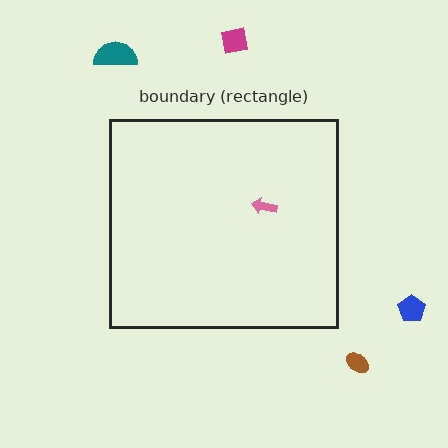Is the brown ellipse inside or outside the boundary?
Outside.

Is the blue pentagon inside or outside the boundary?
Outside.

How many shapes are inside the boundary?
1 inside, 4 outside.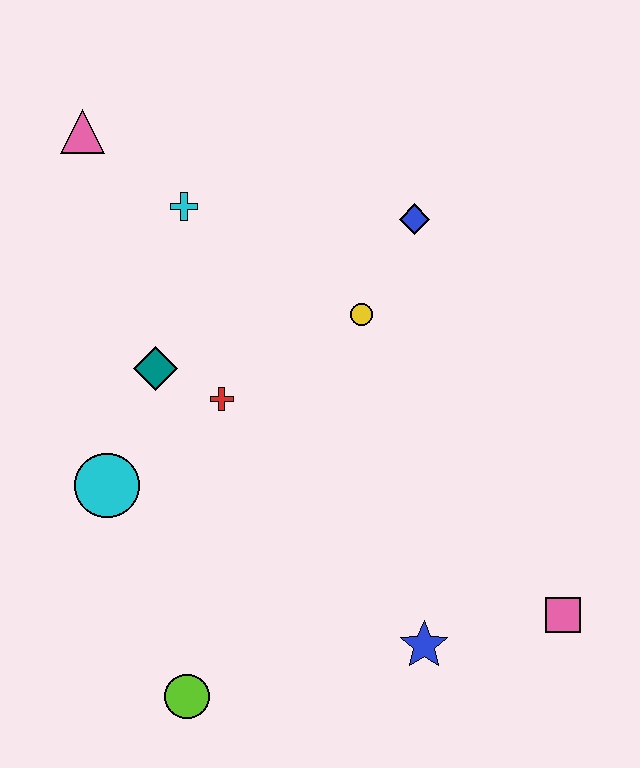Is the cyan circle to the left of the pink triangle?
No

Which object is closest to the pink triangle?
The cyan cross is closest to the pink triangle.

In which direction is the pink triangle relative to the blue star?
The pink triangle is above the blue star.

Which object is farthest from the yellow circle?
The lime circle is farthest from the yellow circle.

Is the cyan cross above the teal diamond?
Yes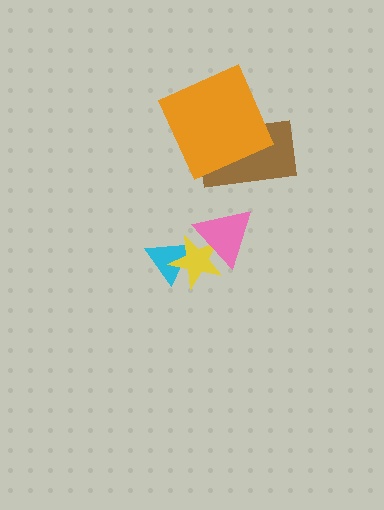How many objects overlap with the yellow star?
2 objects overlap with the yellow star.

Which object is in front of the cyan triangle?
The yellow star is in front of the cyan triangle.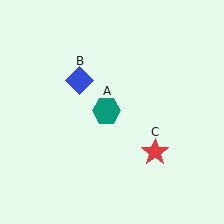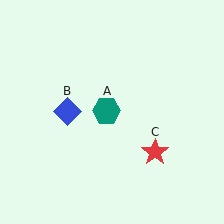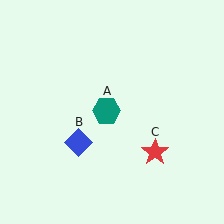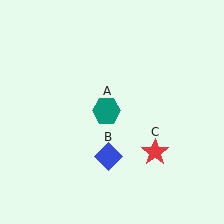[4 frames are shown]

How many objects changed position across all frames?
1 object changed position: blue diamond (object B).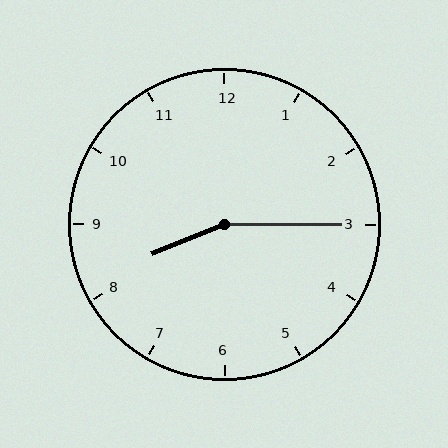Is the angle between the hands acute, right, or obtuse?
It is obtuse.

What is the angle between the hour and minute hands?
Approximately 158 degrees.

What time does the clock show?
8:15.